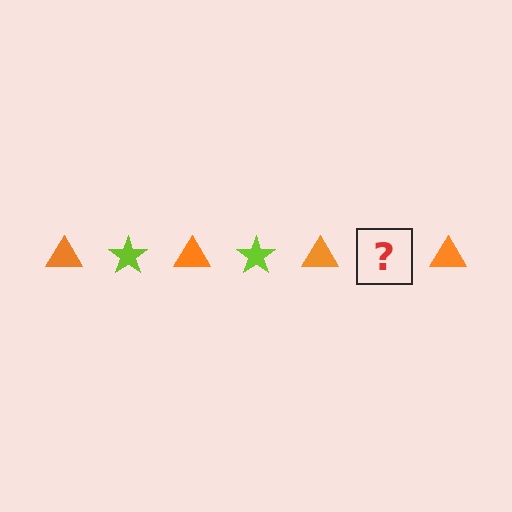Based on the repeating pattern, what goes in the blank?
The blank should be a lime star.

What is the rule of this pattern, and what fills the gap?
The rule is that the pattern alternates between orange triangle and lime star. The gap should be filled with a lime star.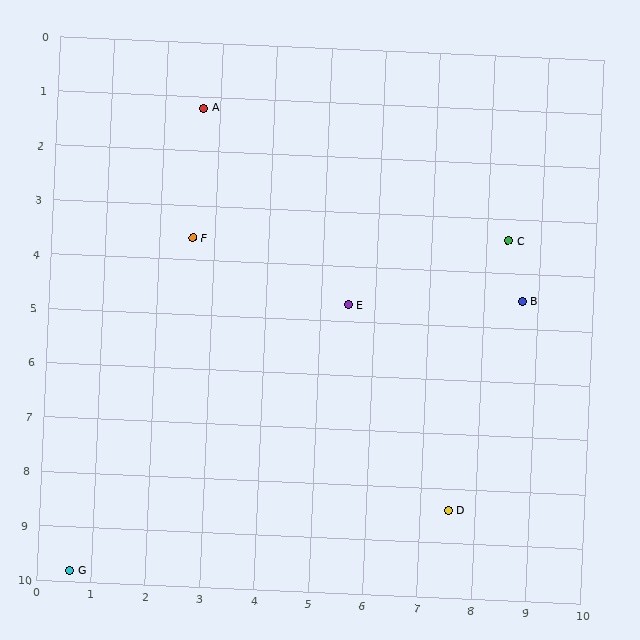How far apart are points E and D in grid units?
Points E and D are about 4.2 grid units apart.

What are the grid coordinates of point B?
Point B is at approximately (8.7, 4.5).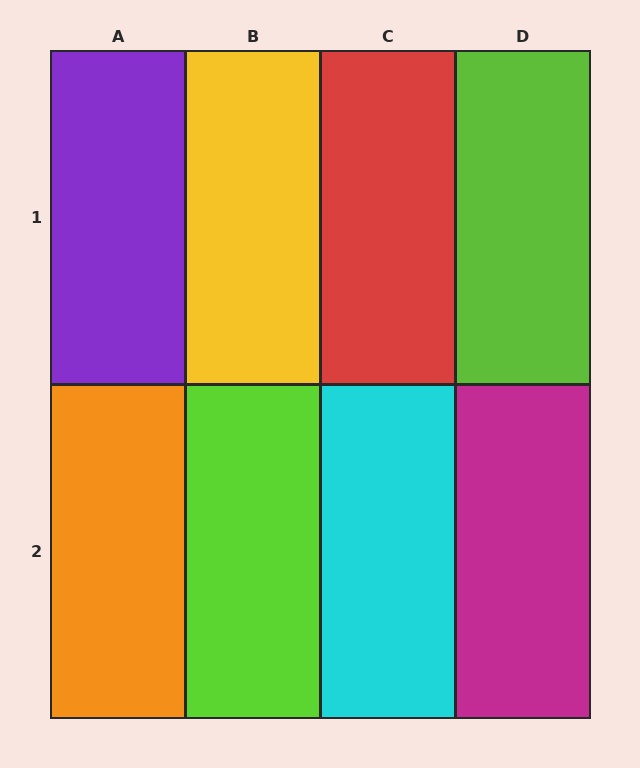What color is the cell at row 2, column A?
Orange.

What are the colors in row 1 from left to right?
Purple, yellow, red, lime.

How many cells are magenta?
1 cell is magenta.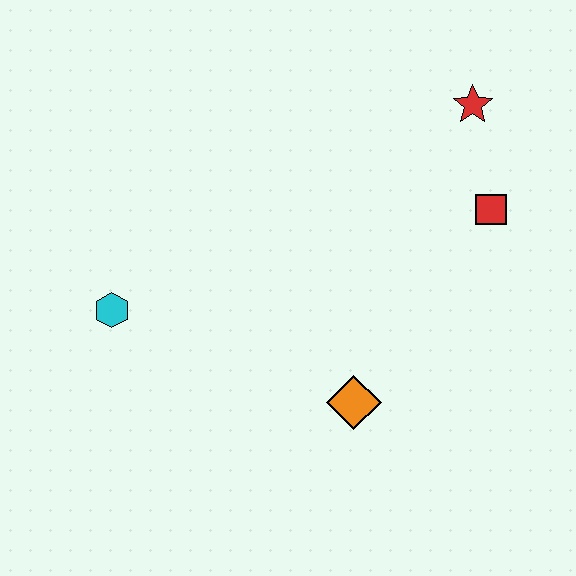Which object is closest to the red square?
The red star is closest to the red square.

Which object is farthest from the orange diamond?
The red star is farthest from the orange diamond.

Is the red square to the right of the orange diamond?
Yes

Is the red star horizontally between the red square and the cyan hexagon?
Yes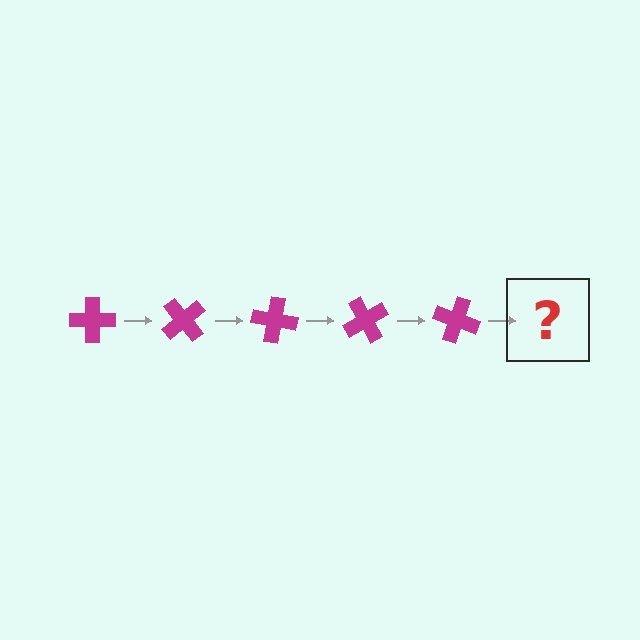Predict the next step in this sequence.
The next step is a magenta cross rotated 250 degrees.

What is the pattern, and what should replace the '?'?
The pattern is that the cross rotates 50 degrees each step. The '?' should be a magenta cross rotated 250 degrees.